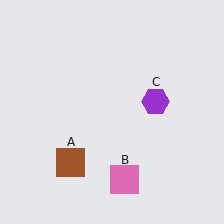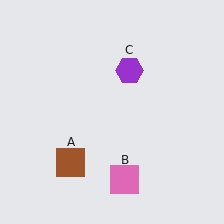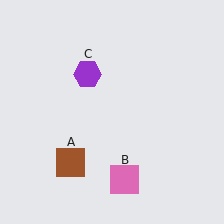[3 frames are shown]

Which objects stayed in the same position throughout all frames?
Brown square (object A) and pink square (object B) remained stationary.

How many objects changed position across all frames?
1 object changed position: purple hexagon (object C).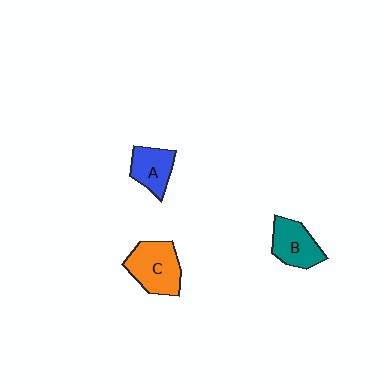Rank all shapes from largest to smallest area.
From largest to smallest: C (orange), B (teal), A (blue).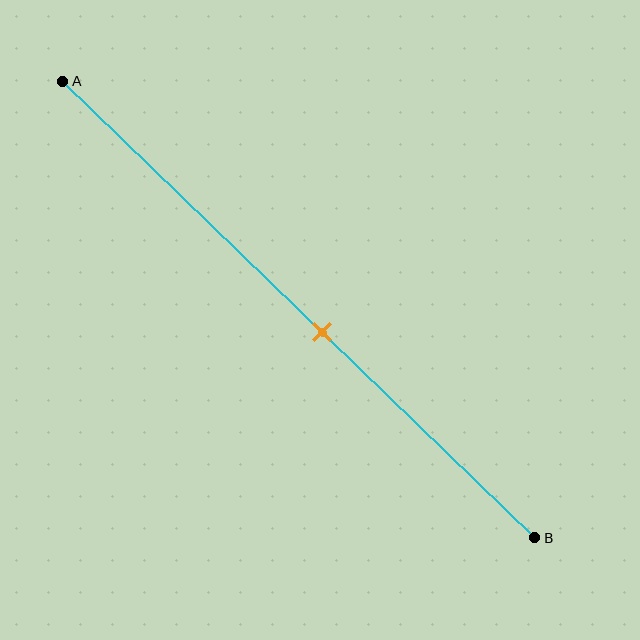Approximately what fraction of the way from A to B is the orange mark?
The orange mark is approximately 55% of the way from A to B.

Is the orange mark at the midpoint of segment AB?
No, the mark is at about 55% from A, not at the 50% midpoint.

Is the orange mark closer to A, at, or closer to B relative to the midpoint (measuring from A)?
The orange mark is closer to point B than the midpoint of segment AB.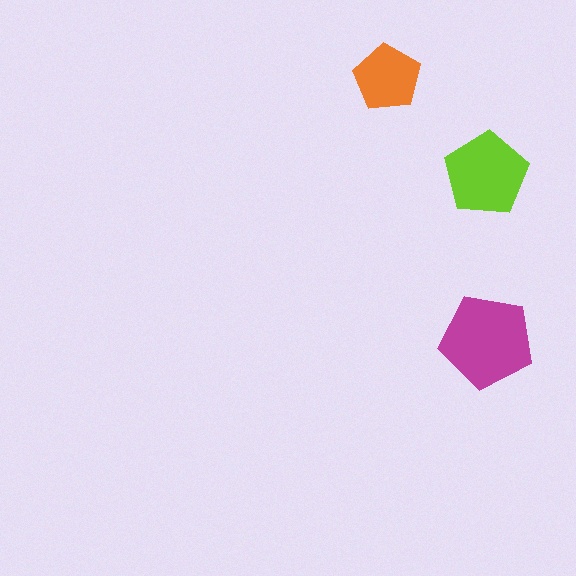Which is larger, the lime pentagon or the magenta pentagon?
The magenta one.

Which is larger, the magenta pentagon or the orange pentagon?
The magenta one.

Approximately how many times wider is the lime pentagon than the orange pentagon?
About 1.5 times wider.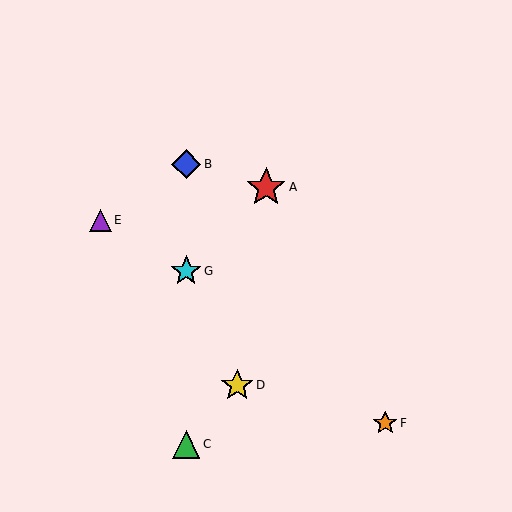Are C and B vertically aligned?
Yes, both are at x≈186.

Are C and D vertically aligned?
No, C is at x≈186 and D is at x≈237.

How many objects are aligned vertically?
3 objects (B, C, G) are aligned vertically.